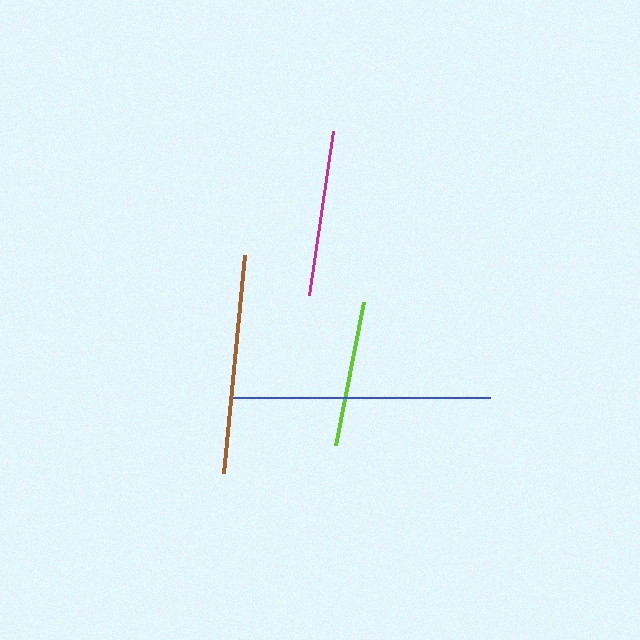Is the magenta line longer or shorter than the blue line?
The blue line is longer than the magenta line.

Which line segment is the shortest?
The lime line is the shortest at approximately 146 pixels.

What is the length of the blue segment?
The blue segment is approximately 258 pixels long.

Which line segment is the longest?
The blue line is the longest at approximately 258 pixels.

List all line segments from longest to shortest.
From longest to shortest: blue, brown, magenta, lime.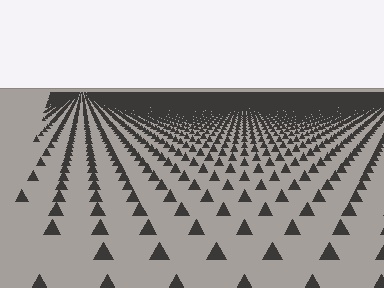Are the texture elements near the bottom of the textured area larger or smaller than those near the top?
Larger. Near the bottom, elements are closer to the viewer and appear at a bigger on-screen size.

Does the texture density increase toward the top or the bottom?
Density increases toward the top.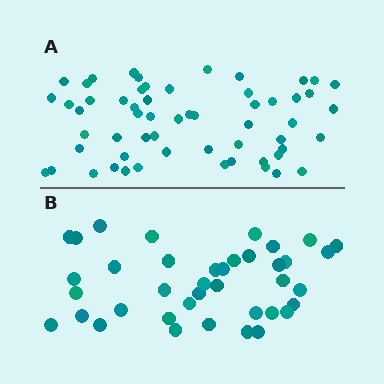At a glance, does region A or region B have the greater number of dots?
Region A (the top region) has more dots.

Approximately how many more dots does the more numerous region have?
Region A has approximately 20 more dots than region B.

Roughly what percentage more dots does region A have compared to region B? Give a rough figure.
About 50% more.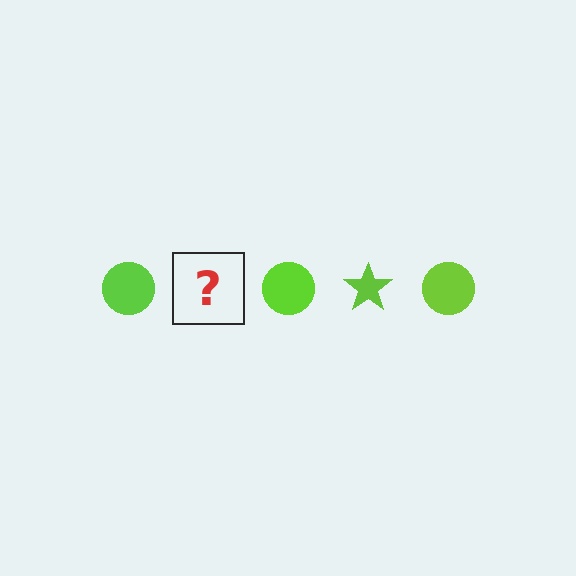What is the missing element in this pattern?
The missing element is a lime star.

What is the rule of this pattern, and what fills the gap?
The rule is that the pattern cycles through circle, star shapes in lime. The gap should be filled with a lime star.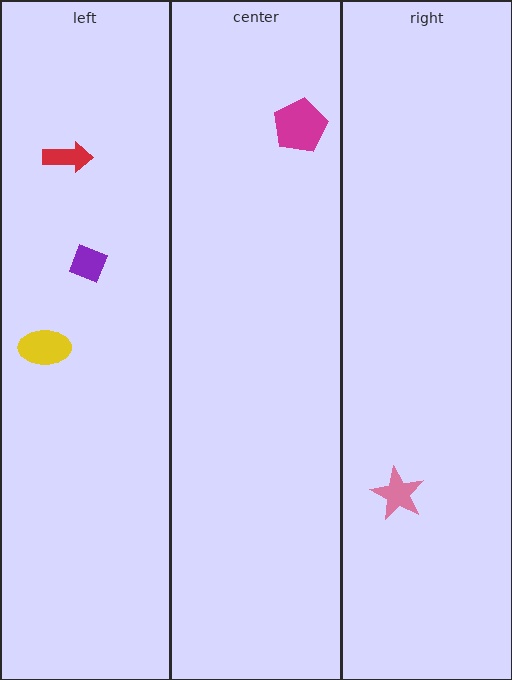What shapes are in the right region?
The pink star.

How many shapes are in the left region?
3.